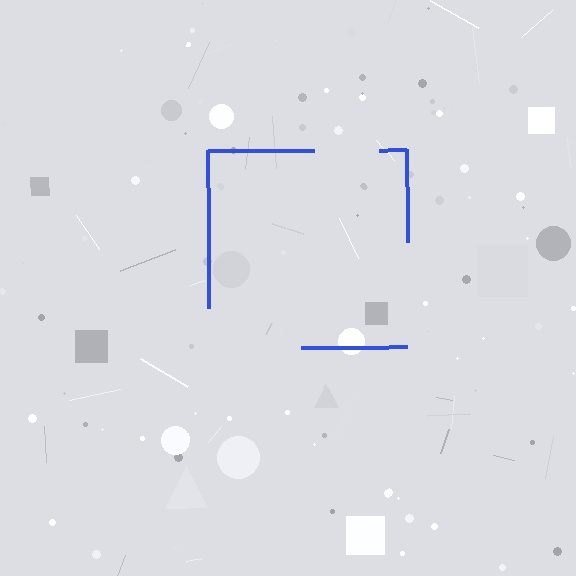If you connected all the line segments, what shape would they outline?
They would outline a square.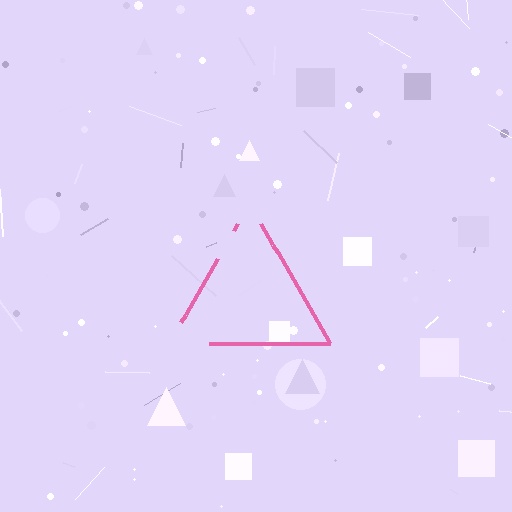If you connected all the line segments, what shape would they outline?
They would outline a triangle.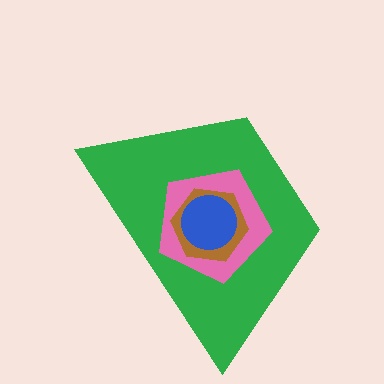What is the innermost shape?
The blue circle.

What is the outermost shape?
The green trapezoid.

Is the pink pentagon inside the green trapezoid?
Yes.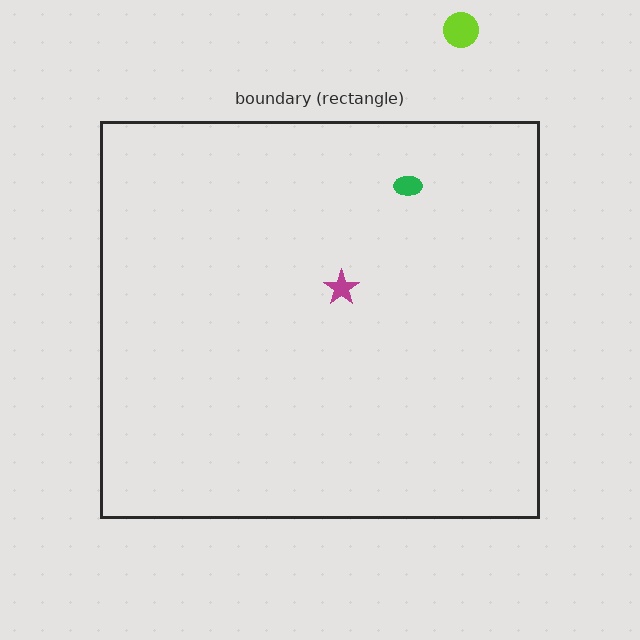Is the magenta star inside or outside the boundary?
Inside.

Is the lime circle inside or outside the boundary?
Outside.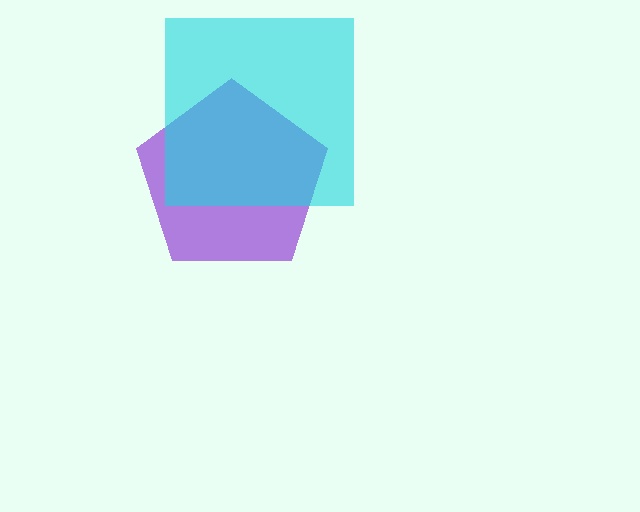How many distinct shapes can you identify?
There are 2 distinct shapes: a purple pentagon, a cyan square.